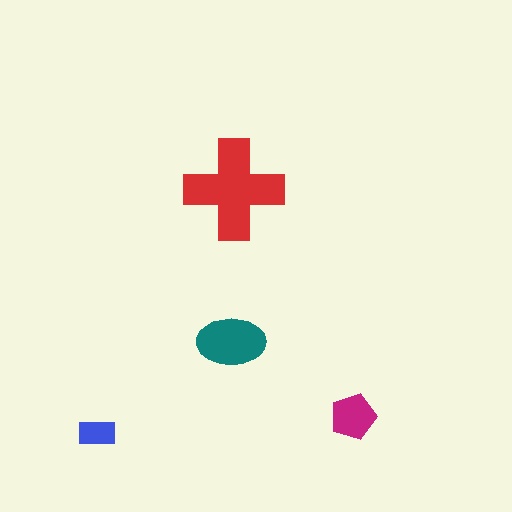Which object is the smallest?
The blue rectangle.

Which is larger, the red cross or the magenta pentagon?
The red cross.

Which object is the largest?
The red cross.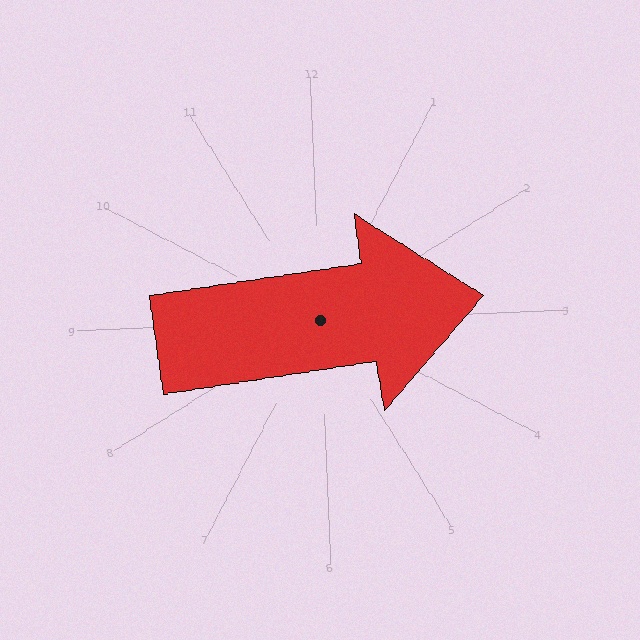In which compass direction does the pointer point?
East.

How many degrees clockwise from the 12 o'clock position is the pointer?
Approximately 84 degrees.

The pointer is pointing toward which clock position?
Roughly 3 o'clock.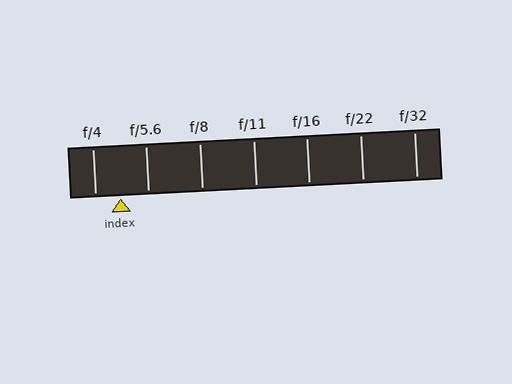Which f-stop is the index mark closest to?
The index mark is closest to f/4.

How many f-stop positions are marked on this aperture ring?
There are 7 f-stop positions marked.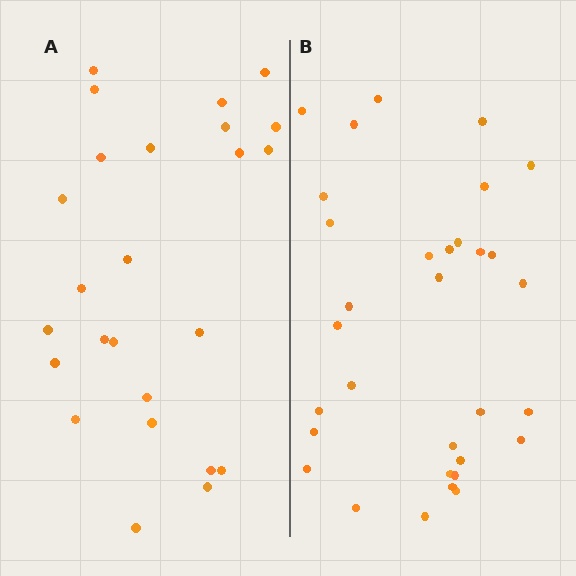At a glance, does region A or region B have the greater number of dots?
Region B (the right region) has more dots.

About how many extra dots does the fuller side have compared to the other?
Region B has roughly 8 or so more dots than region A.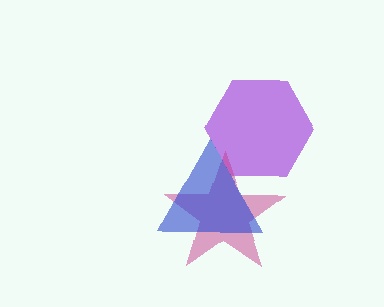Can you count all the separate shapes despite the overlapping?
Yes, there are 3 separate shapes.